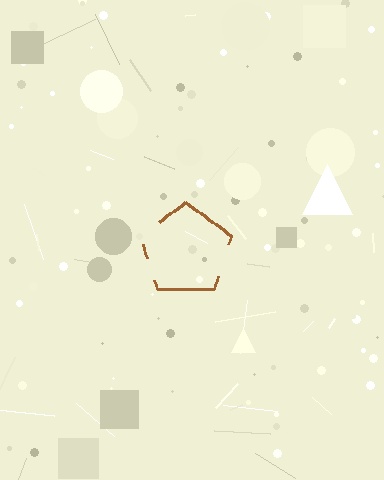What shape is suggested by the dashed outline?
The dashed outline suggests a pentagon.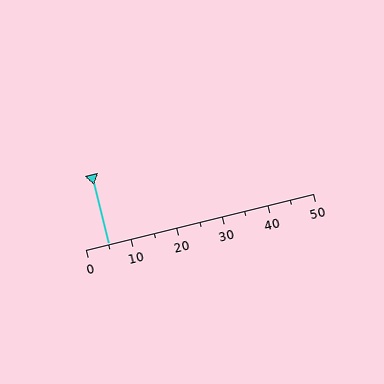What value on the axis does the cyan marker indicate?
The marker indicates approximately 5.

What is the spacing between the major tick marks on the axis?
The major ticks are spaced 10 apart.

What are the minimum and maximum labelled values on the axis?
The axis runs from 0 to 50.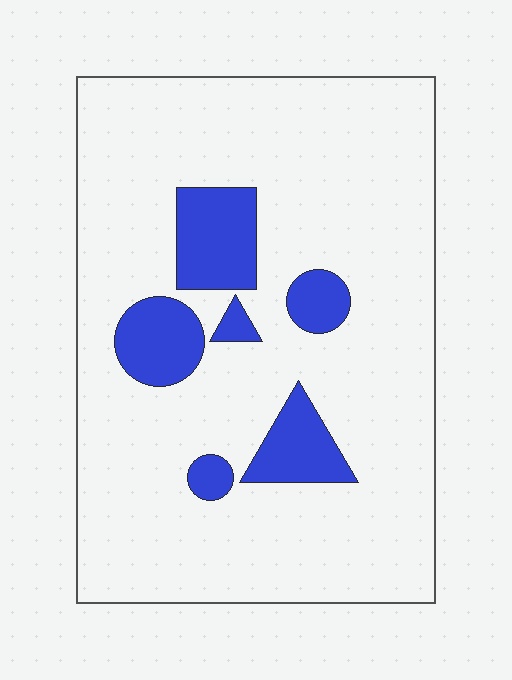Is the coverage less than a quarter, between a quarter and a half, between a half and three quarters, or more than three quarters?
Less than a quarter.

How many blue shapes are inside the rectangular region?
6.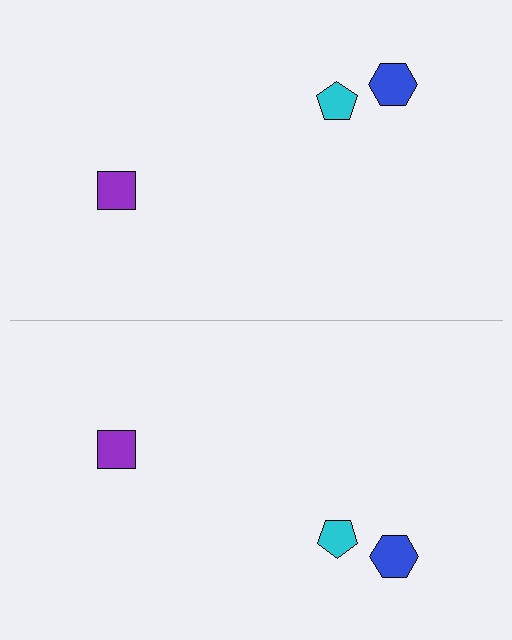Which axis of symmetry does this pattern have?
The pattern has a horizontal axis of symmetry running through the center of the image.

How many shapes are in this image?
There are 6 shapes in this image.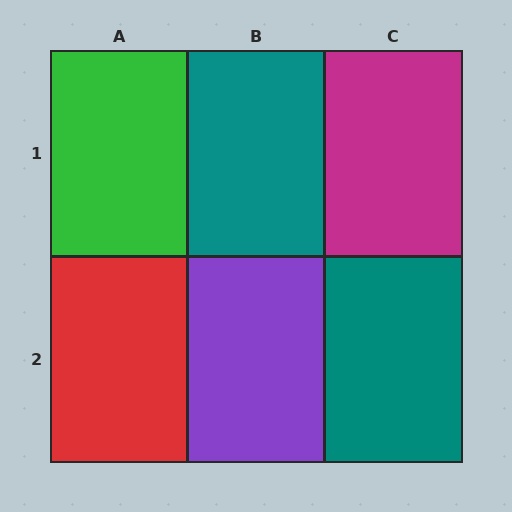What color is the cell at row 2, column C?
Teal.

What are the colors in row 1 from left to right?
Green, teal, magenta.